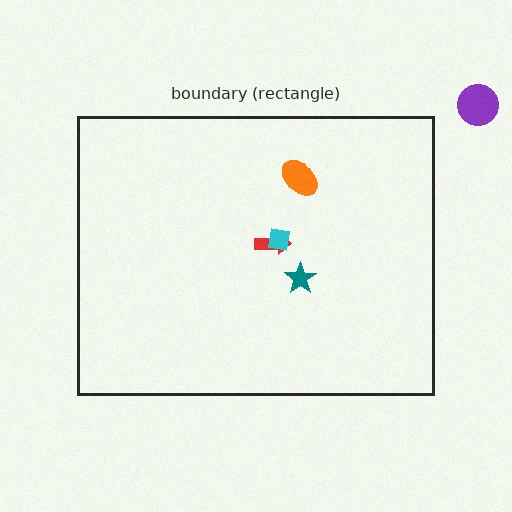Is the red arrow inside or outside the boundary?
Inside.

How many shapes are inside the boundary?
4 inside, 1 outside.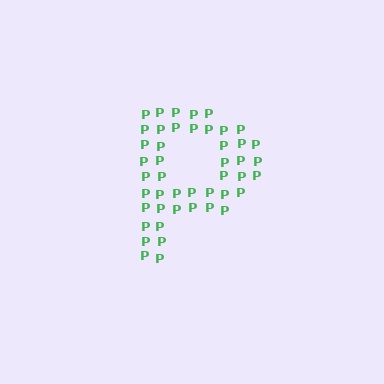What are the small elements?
The small elements are letter P's.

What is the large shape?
The large shape is the letter P.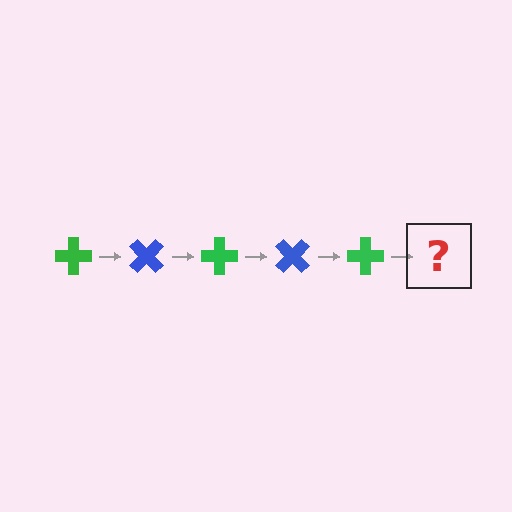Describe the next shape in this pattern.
It should be a blue cross, rotated 225 degrees from the start.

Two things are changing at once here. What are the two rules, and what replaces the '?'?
The two rules are that it rotates 45 degrees each step and the color cycles through green and blue. The '?' should be a blue cross, rotated 225 degrees from the start.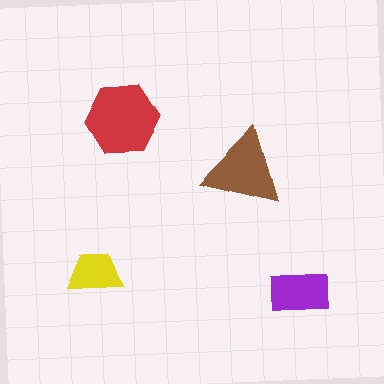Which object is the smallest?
The yellow trapezoid.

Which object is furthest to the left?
The yellow trapezoid is leftmost.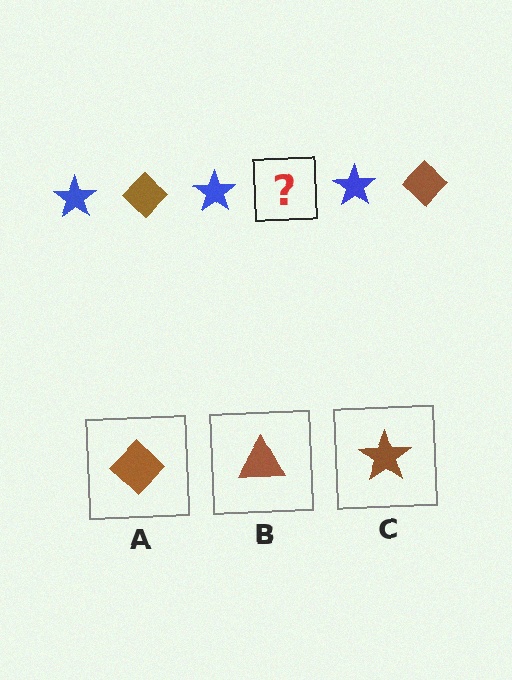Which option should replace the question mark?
Option A.